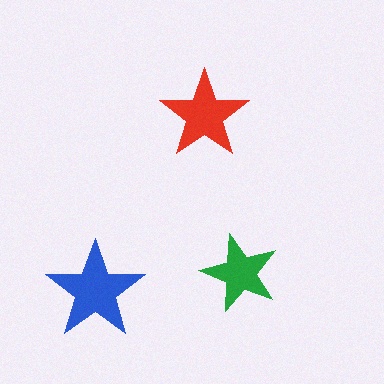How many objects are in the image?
There are 3 objects in the image.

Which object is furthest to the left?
The blue star is leftmost.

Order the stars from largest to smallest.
the blue one, the red one, the green one.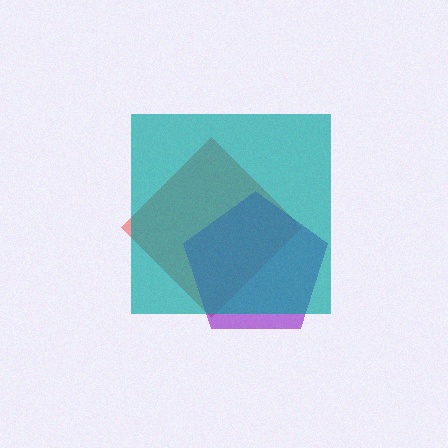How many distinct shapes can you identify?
There are 3 distinct shapes: a red diamond, a purple pentagon, a teal square.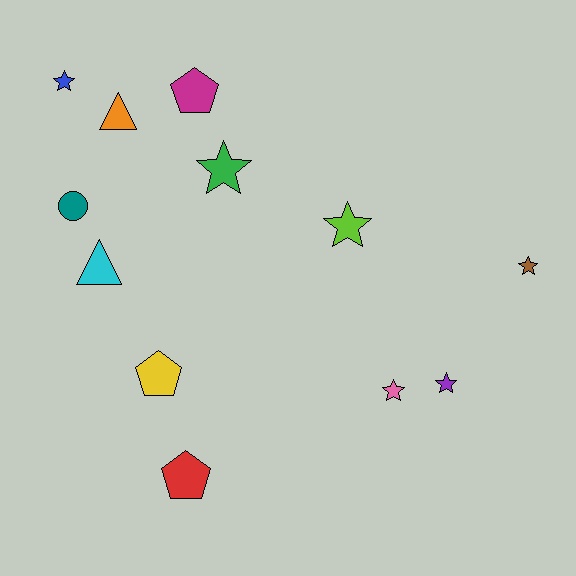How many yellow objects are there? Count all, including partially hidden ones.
There is 1 yellow object.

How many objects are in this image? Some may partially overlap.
There are 12 objects.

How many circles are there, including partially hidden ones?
There is 1 circle.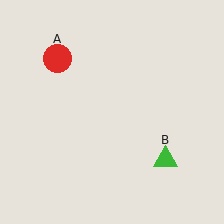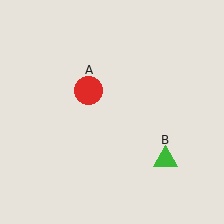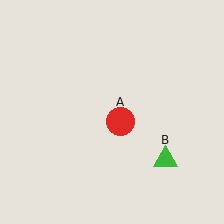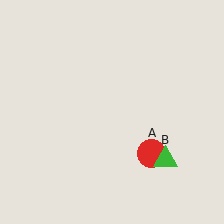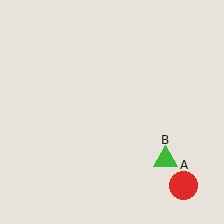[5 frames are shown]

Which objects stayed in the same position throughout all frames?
Green triangle (object B) remained stationary.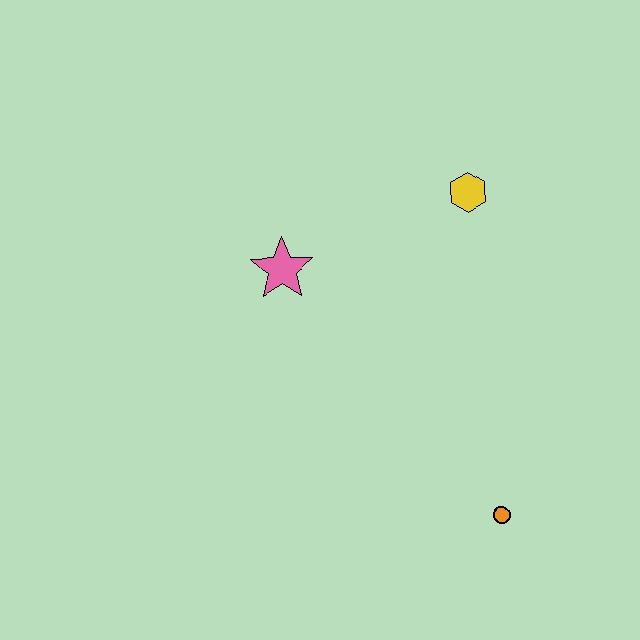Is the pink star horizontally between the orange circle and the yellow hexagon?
No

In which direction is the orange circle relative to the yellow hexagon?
The orange circle is below the yellow hexagon.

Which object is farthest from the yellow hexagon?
The orange circle is farthest from the yellow hexagon.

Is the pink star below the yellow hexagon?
Yes